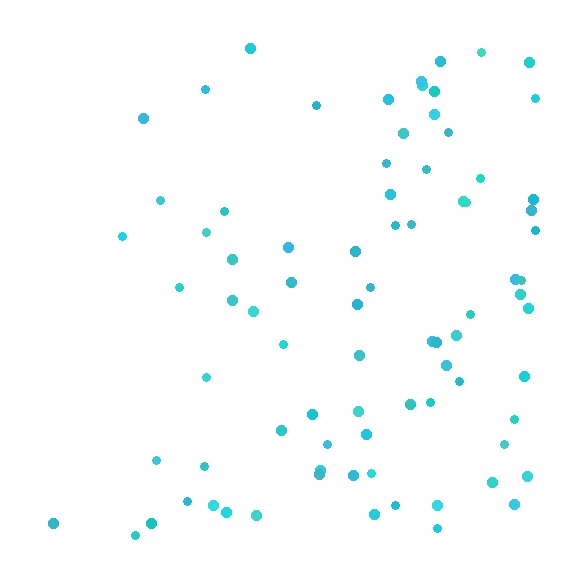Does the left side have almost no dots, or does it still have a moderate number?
Still a moderate number, just noticeably fewer than the right.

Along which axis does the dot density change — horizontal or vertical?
Horizontal.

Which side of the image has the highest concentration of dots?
The right.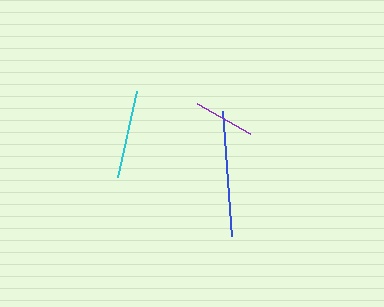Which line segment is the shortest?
The purple line is the shortest at approximately 62 pixels.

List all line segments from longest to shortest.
From longest to shortest: blue, cyan, purple.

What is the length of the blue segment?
The blue segment is approximately 126 pixels long.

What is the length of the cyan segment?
The cyan segment is approximately 89 pixels long.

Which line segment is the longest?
The blue line is the longest at approximately 126 pixels.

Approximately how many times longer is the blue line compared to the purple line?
The blue line is approximately 2.0 times the length of the purple line.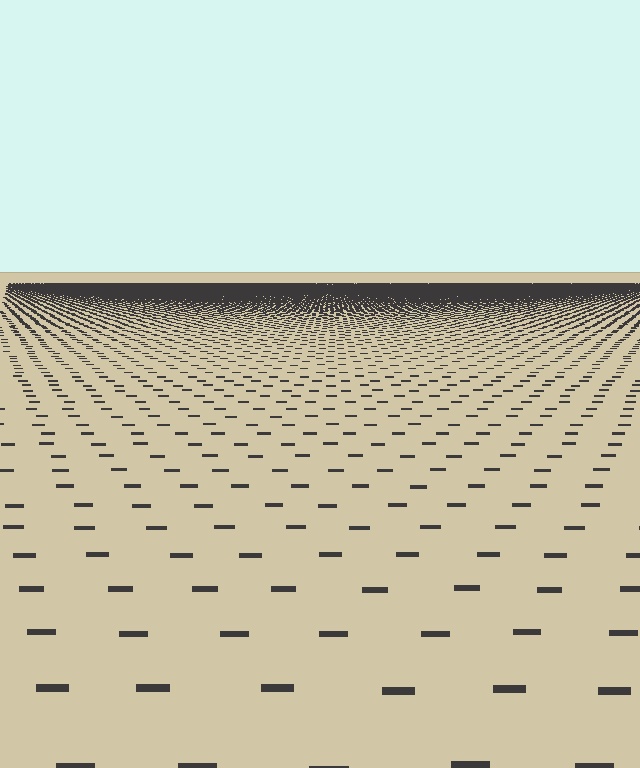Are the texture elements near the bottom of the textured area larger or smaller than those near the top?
Larger. Near the bottom, elements are closer to the viewer and appear at a bigger on-screen size.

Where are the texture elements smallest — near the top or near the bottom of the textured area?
Near the top.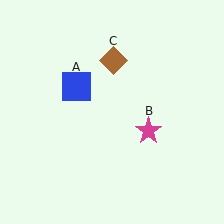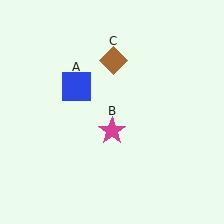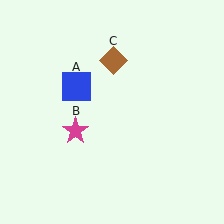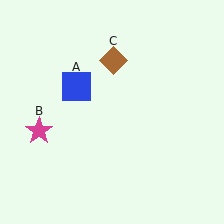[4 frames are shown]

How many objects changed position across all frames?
1 object changed position: magenta star (object B).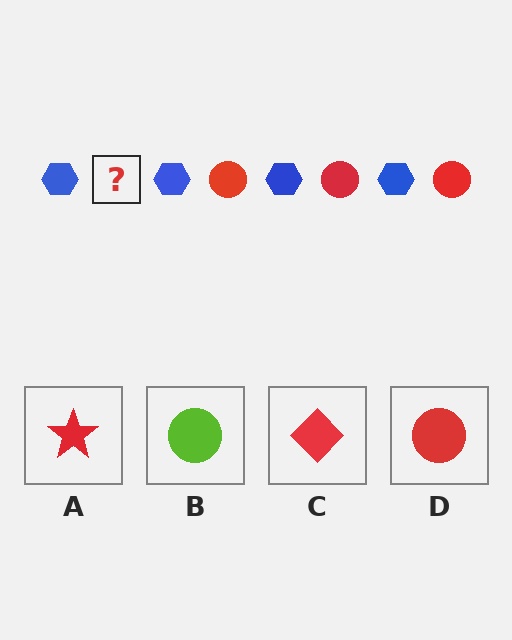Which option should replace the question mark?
Option D.